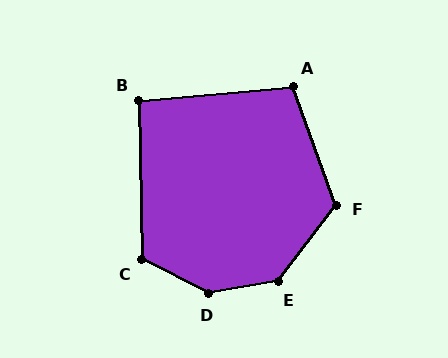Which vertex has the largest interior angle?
D, at approximately 143 degrees.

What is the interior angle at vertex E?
Approximately 138 degrees (obtuse).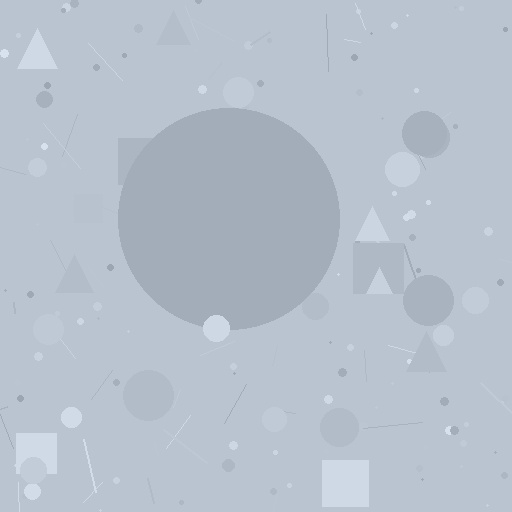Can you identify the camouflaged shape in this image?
The camouflaged shape is a circle.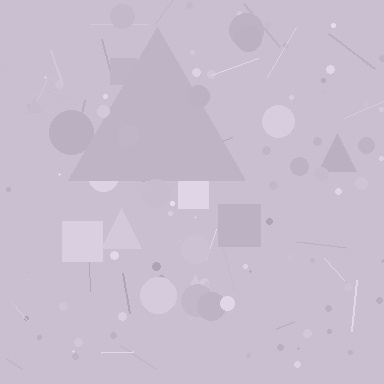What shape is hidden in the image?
A triangle is hidden in the image.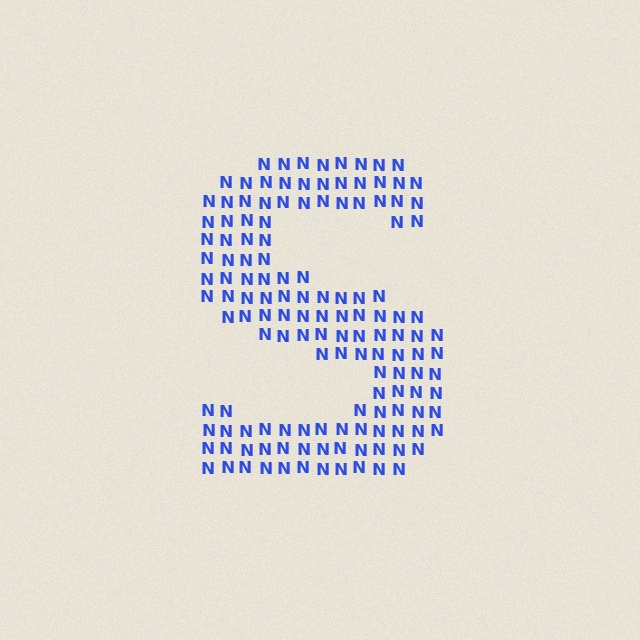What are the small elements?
The small elements are letter N's.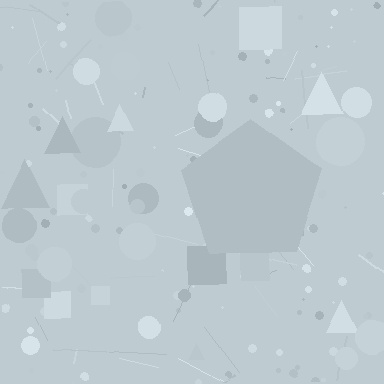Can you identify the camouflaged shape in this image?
The camouflaged shape is a pentagon.